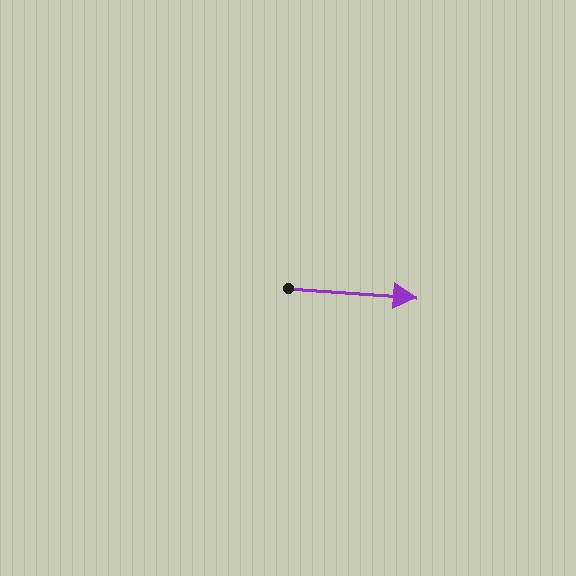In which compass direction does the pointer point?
East.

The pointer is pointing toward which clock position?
Roughly 3 o'clock.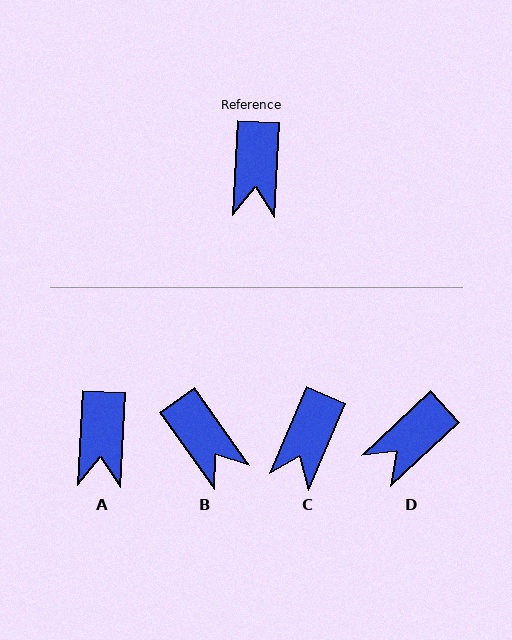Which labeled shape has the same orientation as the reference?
A.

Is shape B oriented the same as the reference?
No, it is off by about 38 degrees.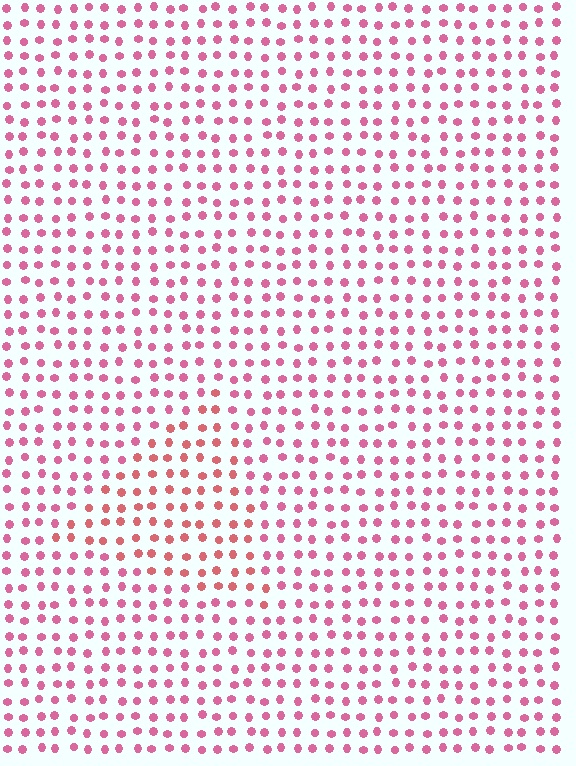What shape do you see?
I see a triangle.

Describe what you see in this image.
The image is filled with small pink elements in a uniform arrangement. A triangle-shaped region is visible where the elements are tinted to a slightly different hue, forming a subtle color boundary.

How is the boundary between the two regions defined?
The boundary is defined purely by a slight shift in hue (about 23 degrees). Spacing, size, and orientation are identical on both sides.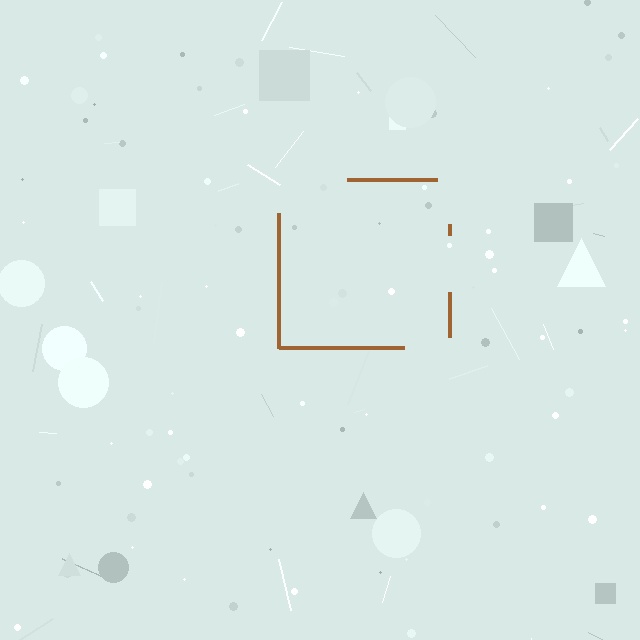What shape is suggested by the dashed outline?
The dashed outline suggests a square.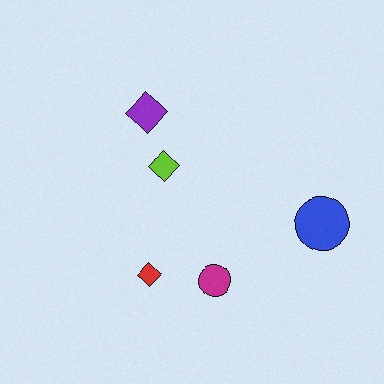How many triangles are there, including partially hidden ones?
There are no triangles.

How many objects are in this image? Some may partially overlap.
There are 5 objects.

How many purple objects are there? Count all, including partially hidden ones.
There is 1 purple object.